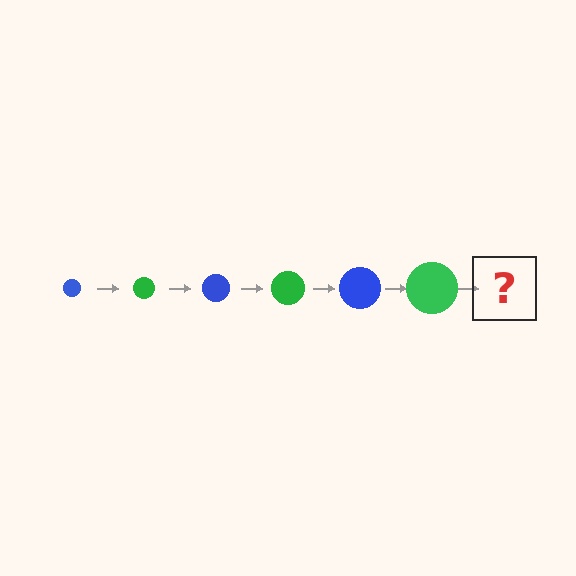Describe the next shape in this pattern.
It should be a blue circle, larger than the previous one.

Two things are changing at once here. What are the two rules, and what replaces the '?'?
The two rules are that the circle grows larger each step and the color cycles through blue and green. The '?' should be a blue circle, larger than the previous one.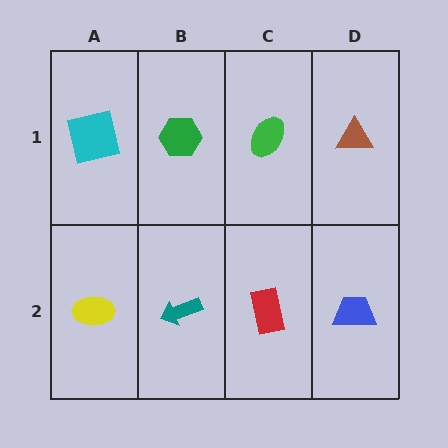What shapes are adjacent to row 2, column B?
A green hexagon (row 1, column B), a yellow ellipse (row 2, column A), a red rectangle (row 2, column C).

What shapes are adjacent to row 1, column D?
A blue trapezoid (row 2, column D), a green ellipse (row 1, column C).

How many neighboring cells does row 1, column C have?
3.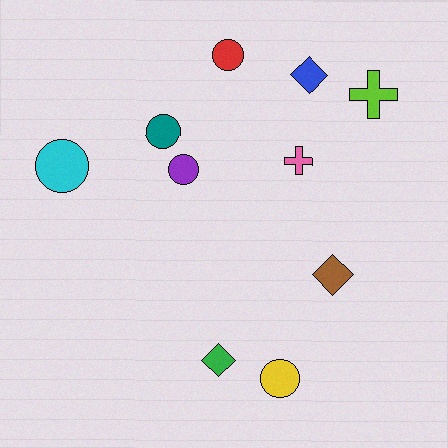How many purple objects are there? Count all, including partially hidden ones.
There is 1 purple object.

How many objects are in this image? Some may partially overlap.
There are 10 objects.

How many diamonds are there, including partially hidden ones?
There are 3 diamonds.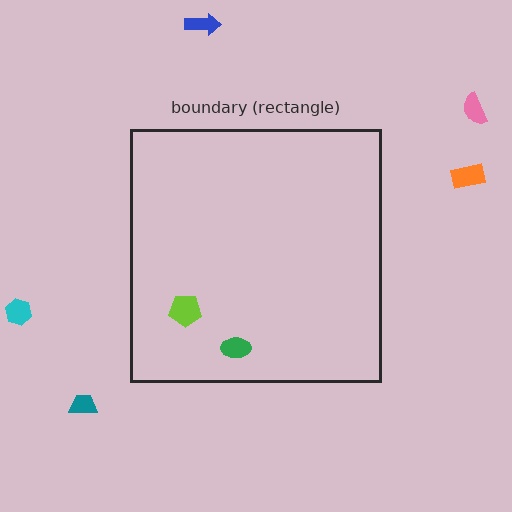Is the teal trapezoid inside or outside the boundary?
Outside.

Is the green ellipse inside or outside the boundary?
Inside.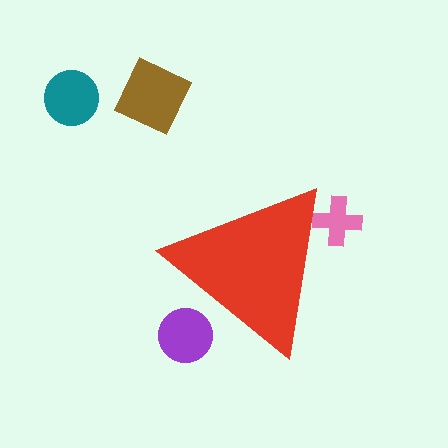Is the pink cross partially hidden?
Yes, the pink cross is partially hidden behind the red triangle.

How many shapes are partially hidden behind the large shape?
2 shapes are partially hidden.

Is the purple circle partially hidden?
Yes, the purple circle is partially hidden behind the red triangle.